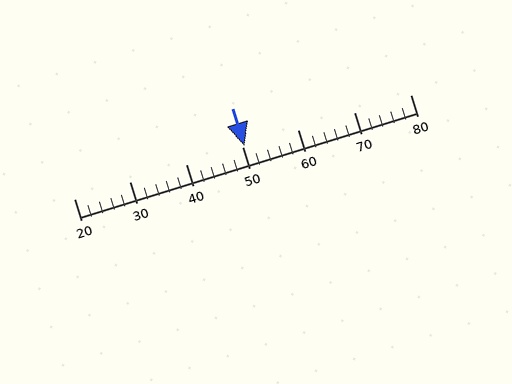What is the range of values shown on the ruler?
The ruler shows values from 20 to 80.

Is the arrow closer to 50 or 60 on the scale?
The arrow is closer to 50.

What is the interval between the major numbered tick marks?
The major tick marks are spaced 10 units apart.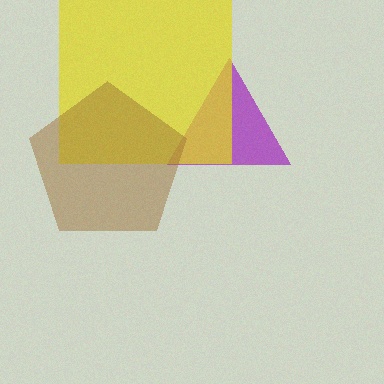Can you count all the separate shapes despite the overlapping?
Yes, there are 3 separate shapes.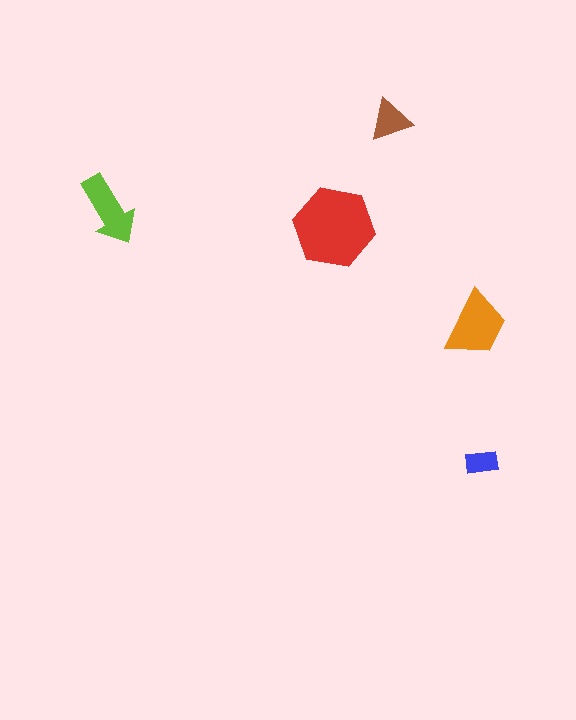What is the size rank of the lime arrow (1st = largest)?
3rd.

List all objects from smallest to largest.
The blue rectangle, the brown triangle, the lime arrow, the orange trapezoid, the red hexagon.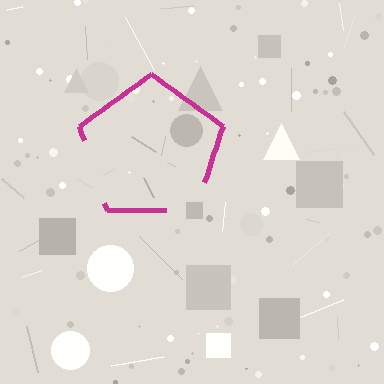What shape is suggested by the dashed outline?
The dashed outline suggests a pentagon.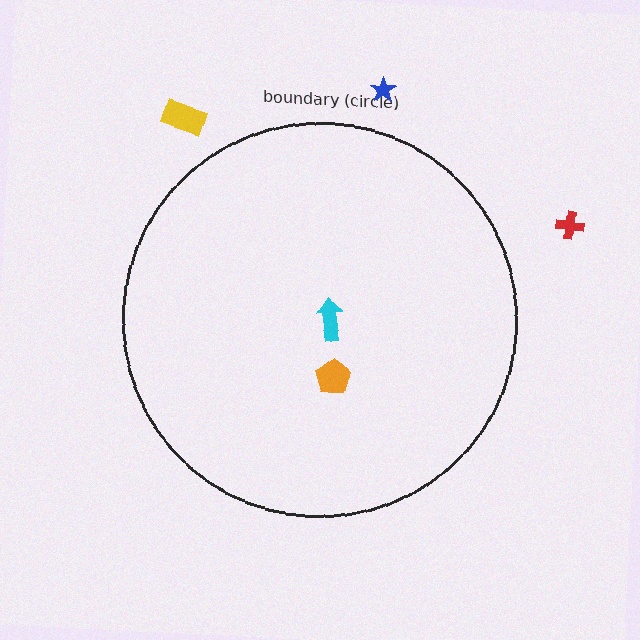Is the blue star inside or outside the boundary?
Outside.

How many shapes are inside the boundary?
2 inside, 3 outside.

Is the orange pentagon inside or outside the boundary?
Inside.